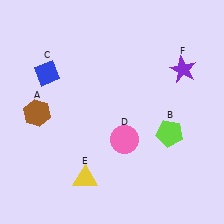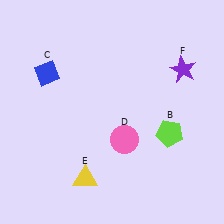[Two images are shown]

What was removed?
The brown hexagon (A) was removed in Image 2.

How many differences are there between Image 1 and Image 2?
There is 1 difference between the two images.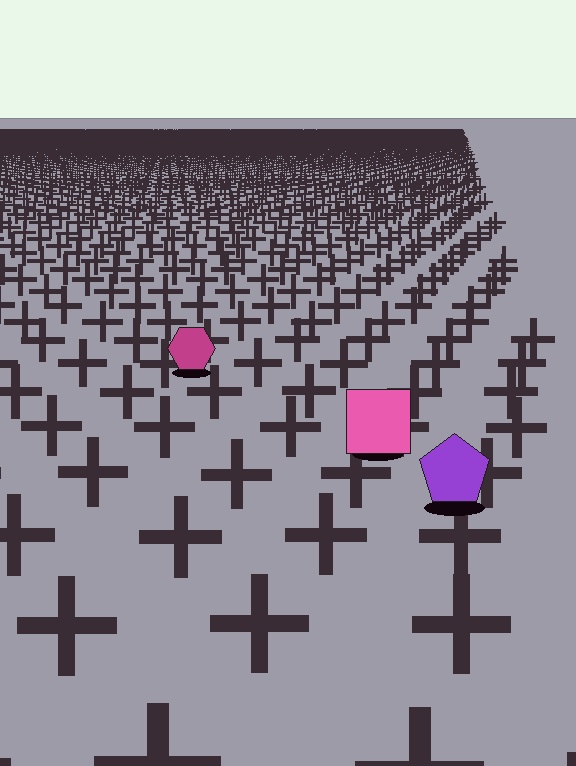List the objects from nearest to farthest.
From nearest to farthest: the purple pentagon, the pink square, the magenta hexagon.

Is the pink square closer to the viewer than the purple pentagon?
No. The purple pentagon is closer — you can tell from the texture gradient: the ground texture is coarser near it.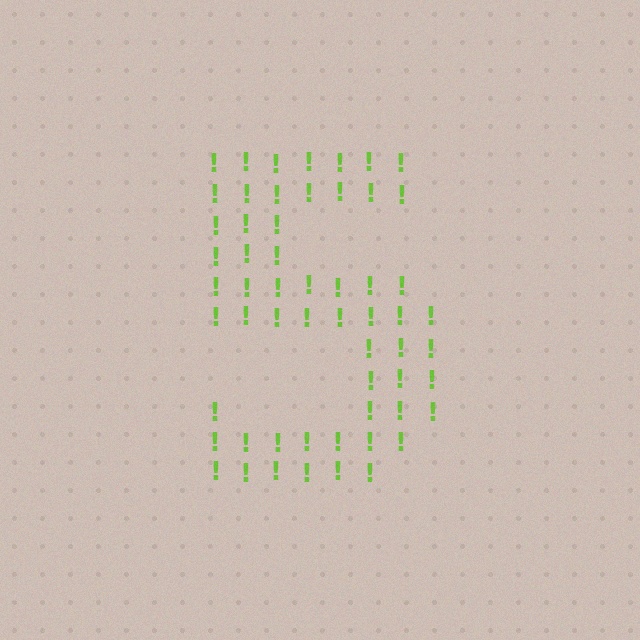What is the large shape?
The large shape is the digit 5.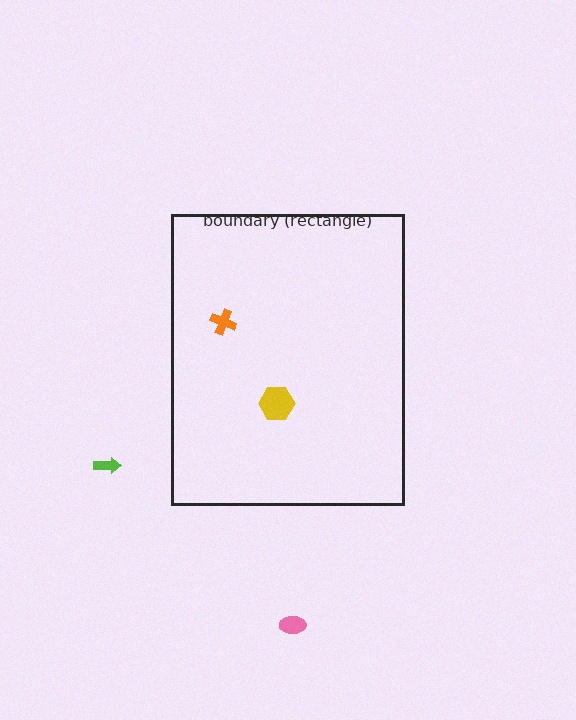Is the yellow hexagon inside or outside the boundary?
Inside.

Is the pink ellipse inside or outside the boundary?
Outside.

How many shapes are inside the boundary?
2 inside, 2 outside.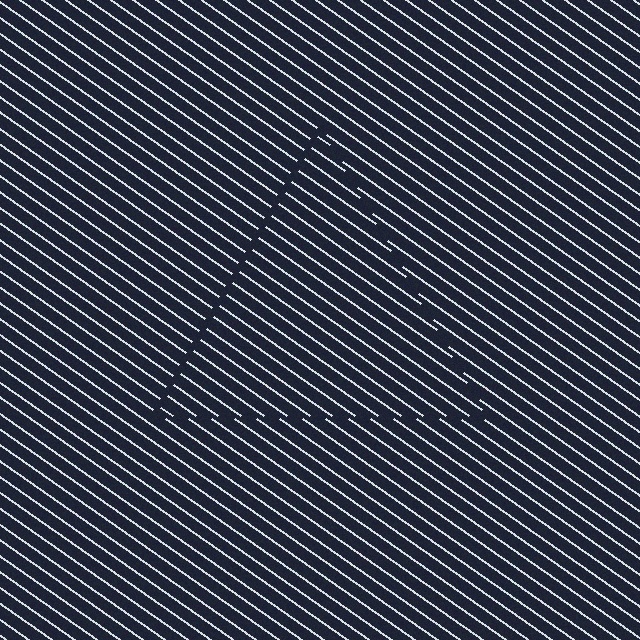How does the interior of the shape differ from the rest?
The interior of the shape contains the same grating, shifted by half a period — the contour is defined by the phase discontinuity where line-ends from the inner and outer gratings abut.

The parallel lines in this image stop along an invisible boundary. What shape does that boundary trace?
An illusory triangle. The interior of the shape contains the same grating, shifted by half a period — the contour is defined by the phase discontinuity where line-ends from the inner and outer gratings abut.